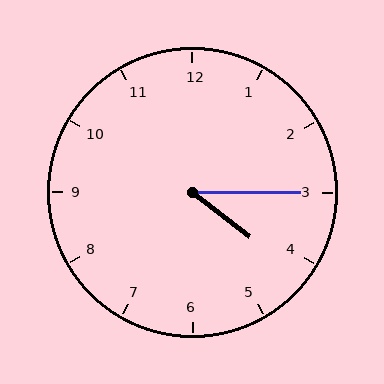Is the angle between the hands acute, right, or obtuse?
It is acute.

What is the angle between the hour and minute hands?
Approximately 38 degrees.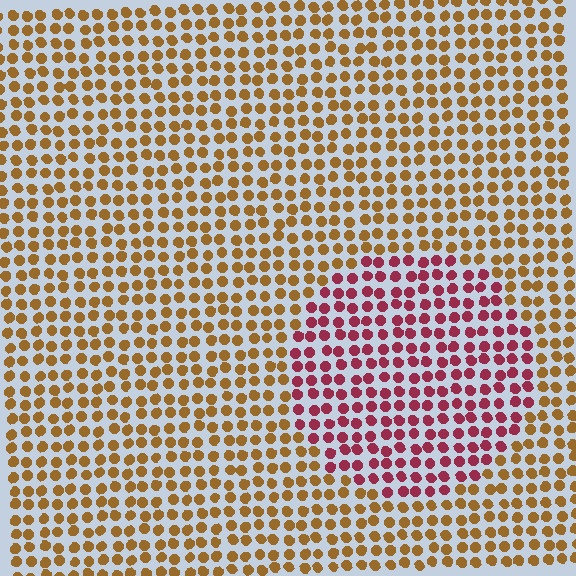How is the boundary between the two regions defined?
The boundary is defined purely by a slight shift in hue (about 53 degrees). Spacing, size, and orientation are identical on both sides.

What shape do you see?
I see a circle.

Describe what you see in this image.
The image is filled with small brown elements in a uniform arrangement. A circle-shaped region is visible where the elements are tinted to a slightly different hue, forming a subtle color boundary.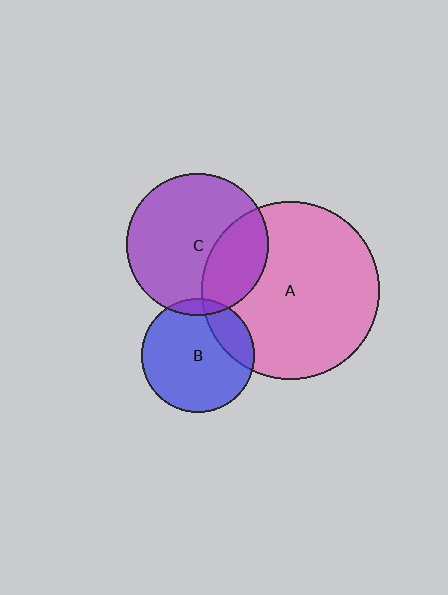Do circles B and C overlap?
Yes.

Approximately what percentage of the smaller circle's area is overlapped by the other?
Approximately 5%.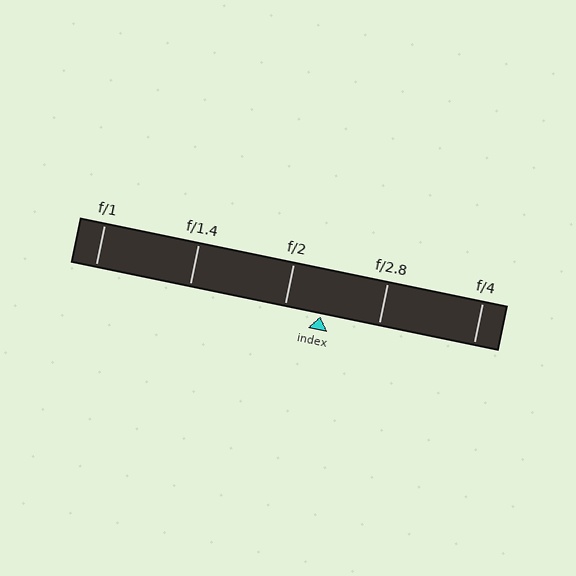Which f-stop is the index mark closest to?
The index mark is closest to f/2.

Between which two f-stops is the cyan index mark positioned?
The index mark is between f/2 and f/2.8.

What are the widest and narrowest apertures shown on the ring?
The widest aperture shown is f/1 and the narrowest is f/4.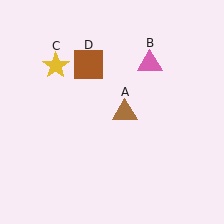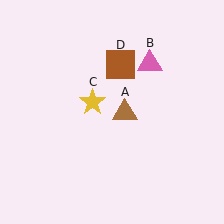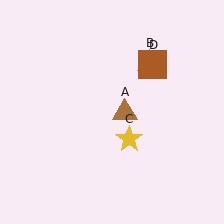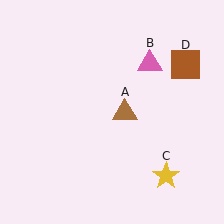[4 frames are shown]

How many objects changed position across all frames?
2 objects changed position: yellow star (object C), brown square (object D).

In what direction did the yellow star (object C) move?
The yellow star (object C) moved down and to the right.